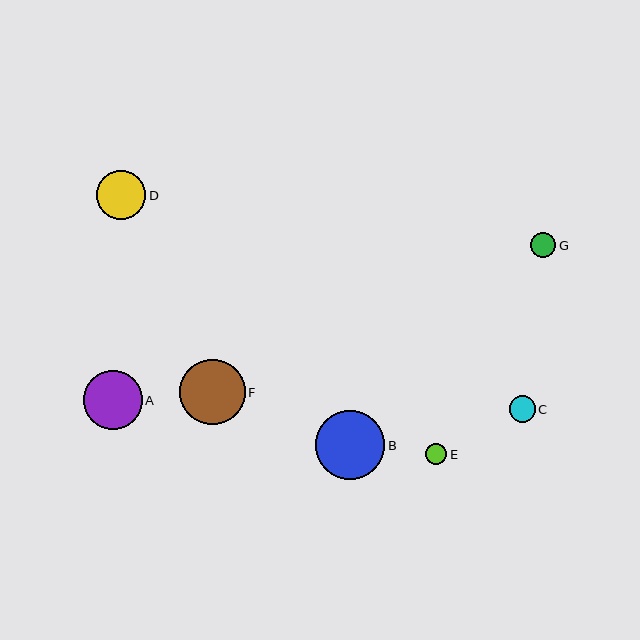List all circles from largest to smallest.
From largest to smallest: B, F, A, D, C, G, E.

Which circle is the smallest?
Circle E is the smallest with a size of approximately 22 pixels.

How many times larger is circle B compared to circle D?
Circle B is approximately 1.4 times the size of circle D.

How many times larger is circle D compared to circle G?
Circle D is approximately 2.0 times the size of circle G.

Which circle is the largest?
Circle B is the largest with a size of approximately 69 pixels.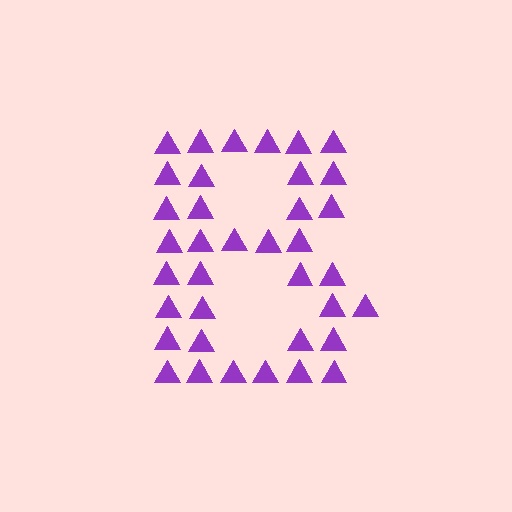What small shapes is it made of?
It is made of small triangles.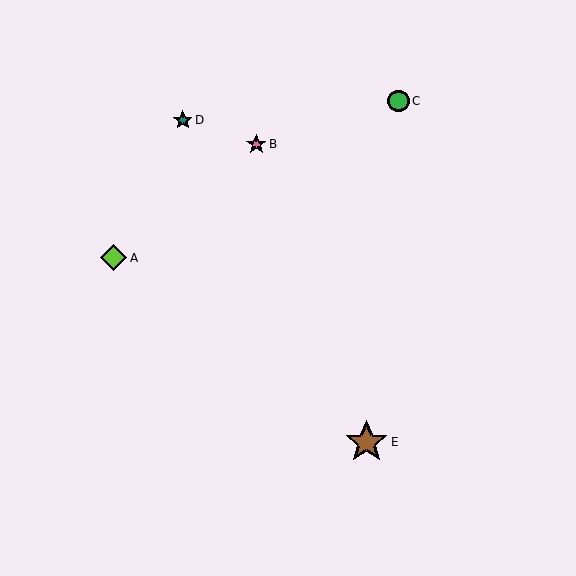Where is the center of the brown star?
The center of the brown star is at (367, 442).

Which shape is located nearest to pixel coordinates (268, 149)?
The pink star (labeled B) at (256, 144) is nearest to that location.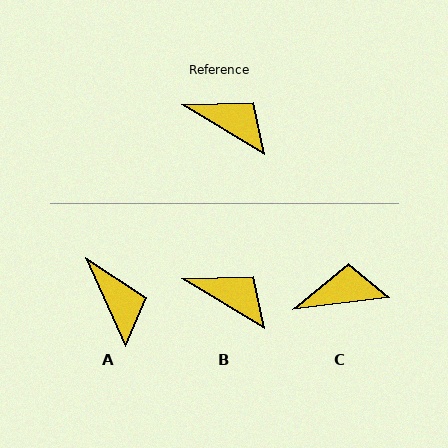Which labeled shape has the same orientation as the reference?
B.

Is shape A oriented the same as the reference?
No, it is off by about 35 degrees.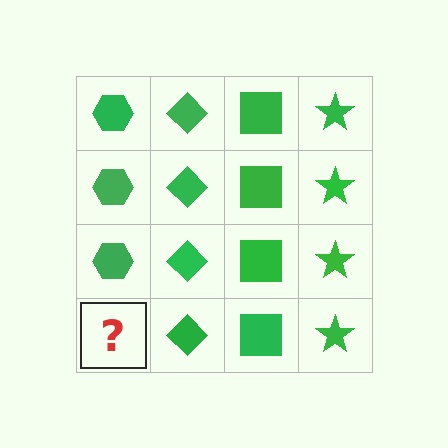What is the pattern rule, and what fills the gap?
The rule is that each column has a consistent shape. The gap should be filled with a green hexagon.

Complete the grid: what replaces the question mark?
The question mark should be replaced with a green hexagon.